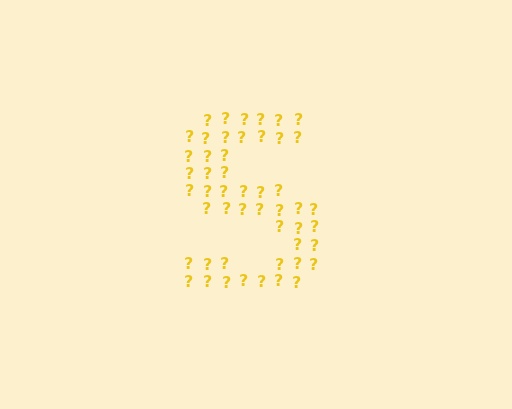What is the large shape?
The large shape is the letter S.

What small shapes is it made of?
It is made of small question marks.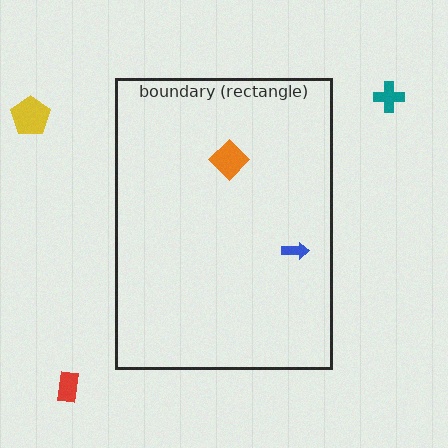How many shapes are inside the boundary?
2 inside, 3 outside.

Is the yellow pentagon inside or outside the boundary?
Outside.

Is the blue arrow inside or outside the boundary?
Inside.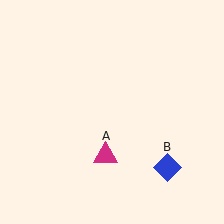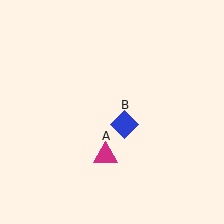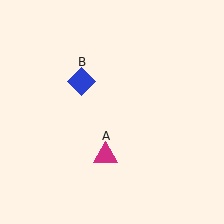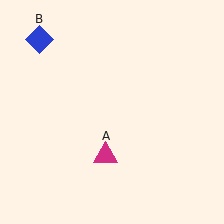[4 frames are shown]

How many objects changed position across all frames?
1 object changed position: blue diamond (object B).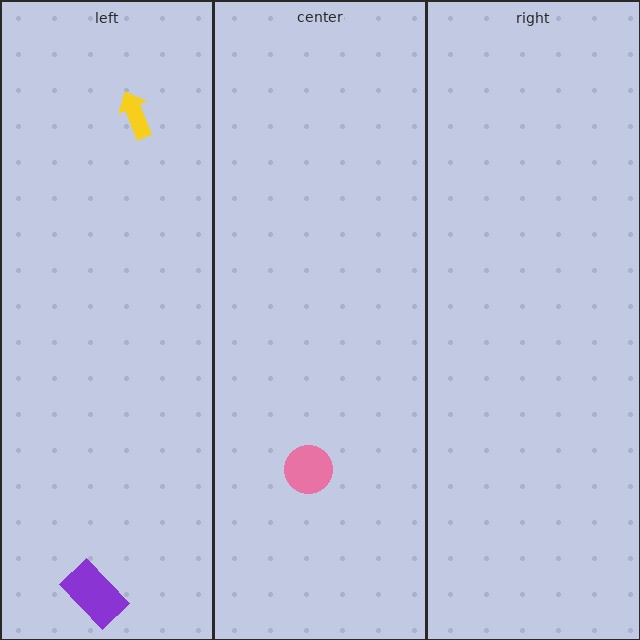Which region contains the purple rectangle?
The left region.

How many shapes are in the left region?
2.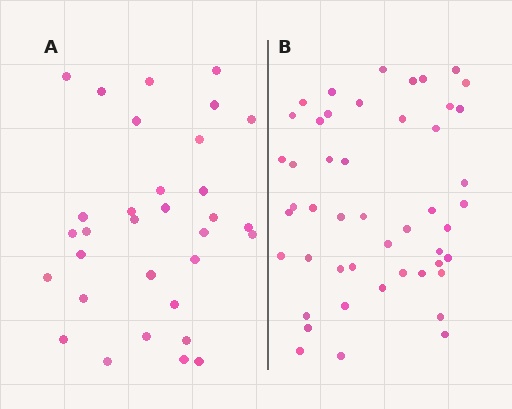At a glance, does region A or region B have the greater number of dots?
Region B (the right region) has more dots.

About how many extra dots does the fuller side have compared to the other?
Region B has approximately 15 more dots than region A.